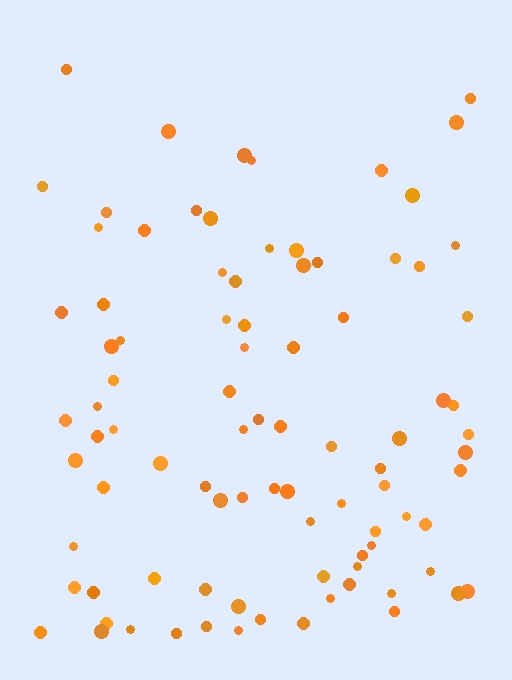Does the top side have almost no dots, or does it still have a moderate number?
Still a moderate number, just noticeably fewer than the bottom.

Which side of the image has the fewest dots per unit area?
The top.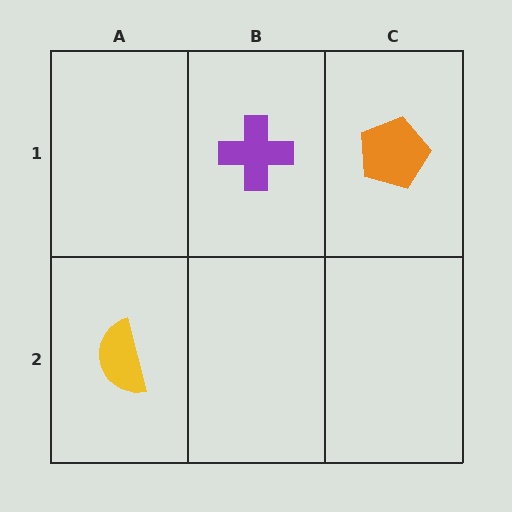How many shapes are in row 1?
2 shapes.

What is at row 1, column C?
An orange pentagon.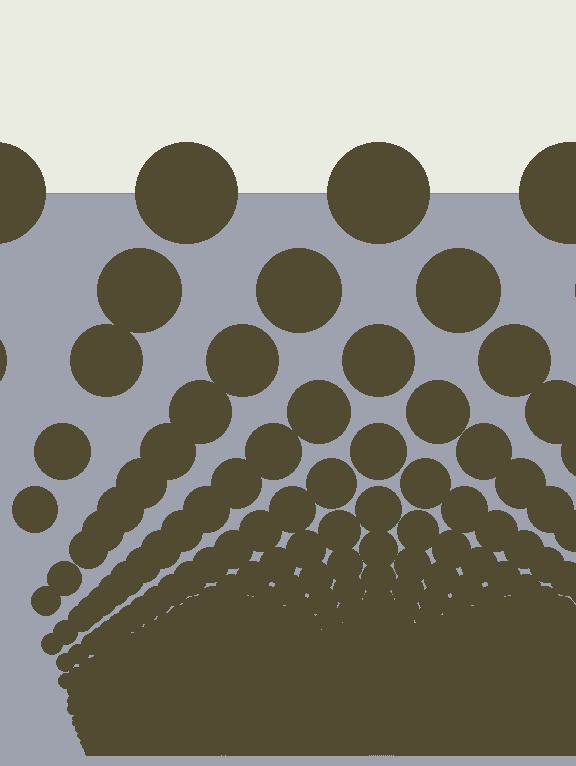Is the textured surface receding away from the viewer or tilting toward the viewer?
The surface appears to tilt toward the viewer. Texture elements get larger and sparser toward the top.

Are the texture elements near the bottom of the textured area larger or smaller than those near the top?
Smaller. The gradient is inverted — elements near the bottom are smaller and denser.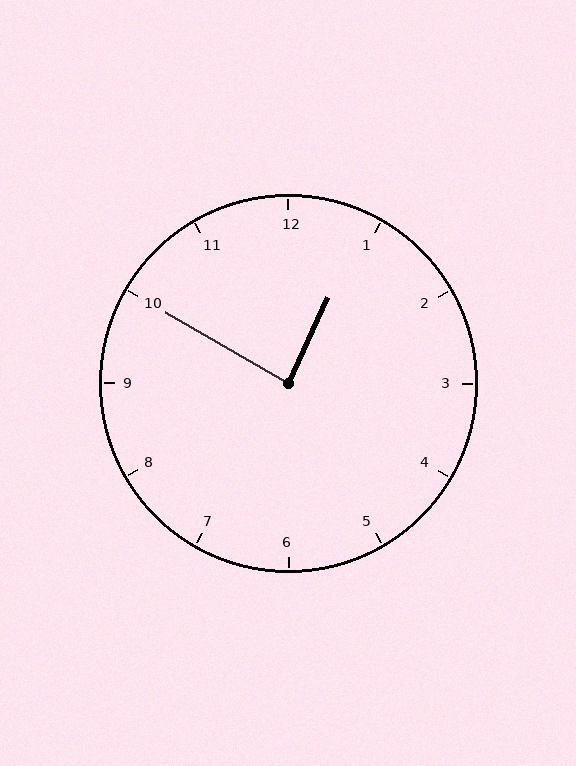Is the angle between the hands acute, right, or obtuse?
It is right.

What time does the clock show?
12:50.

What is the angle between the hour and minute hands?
Approximately 85 degrees.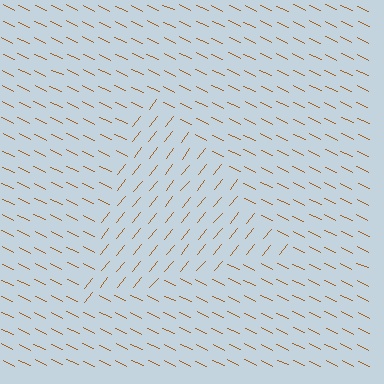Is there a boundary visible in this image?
Yes, there is a texture boundary formed by a change in line orientation.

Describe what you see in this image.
The image is filled with small brown line segments. A triangle region in the image has lines oriented differently from the surrounding lines, creating a visible texture boundary.